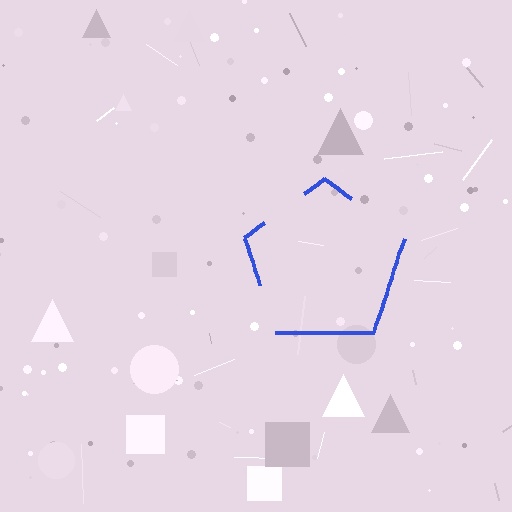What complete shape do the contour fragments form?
The contour fragments form a pentagon.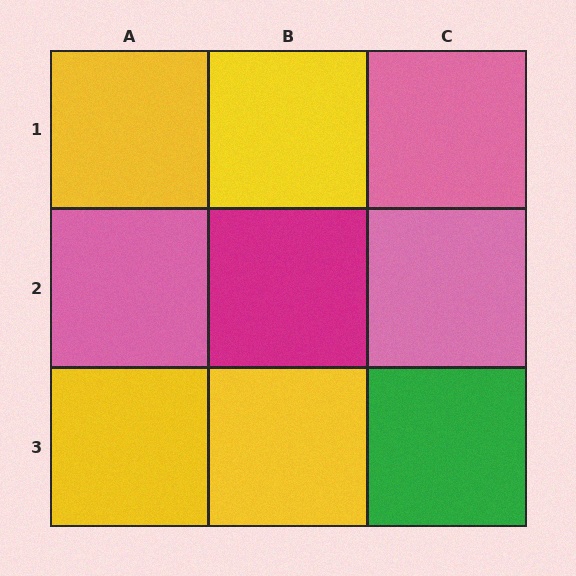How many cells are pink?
3 cells are pink.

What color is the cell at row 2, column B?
Magenta.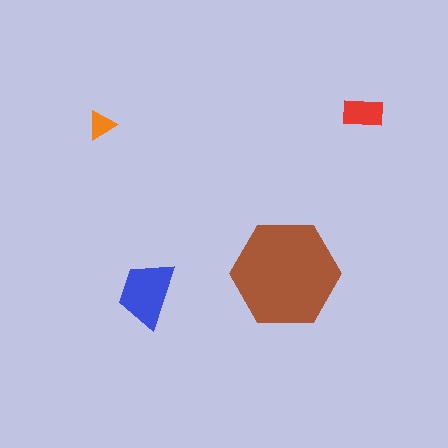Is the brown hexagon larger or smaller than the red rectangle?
Larger.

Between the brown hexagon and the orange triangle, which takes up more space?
The brown hexagon.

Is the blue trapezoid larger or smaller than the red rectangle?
Larger.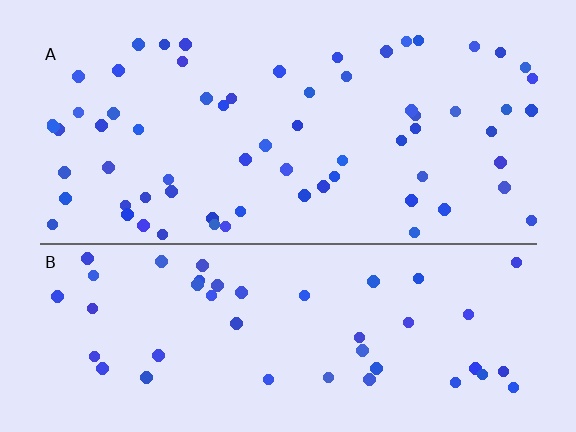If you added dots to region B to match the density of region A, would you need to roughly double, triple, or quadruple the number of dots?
Approximately double.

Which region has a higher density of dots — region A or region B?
A (the top).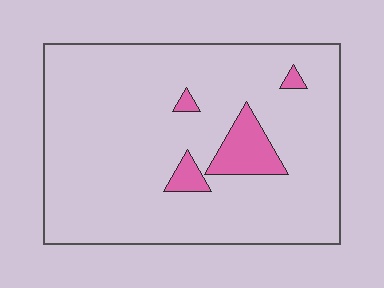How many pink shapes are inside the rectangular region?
4.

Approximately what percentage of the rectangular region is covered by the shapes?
Approximately 10%.